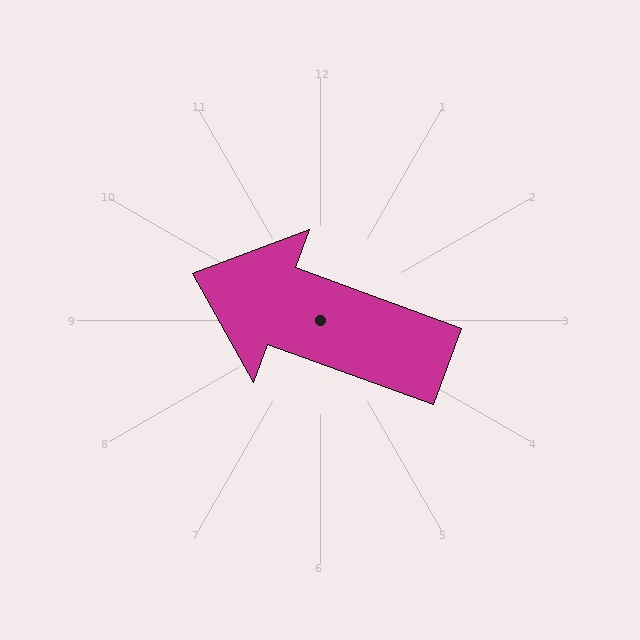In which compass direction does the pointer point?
West.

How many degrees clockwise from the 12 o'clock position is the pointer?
Approximately 290 degrees.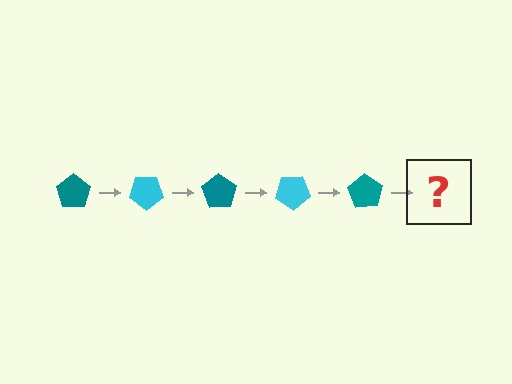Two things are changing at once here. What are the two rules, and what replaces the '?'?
The two rules are that it rotates 35 degrees each step and the color cycles through teal and cyan. The '?' should be a cyan pentagon, rotated 175 degrees from the start.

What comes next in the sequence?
The next element should be a cyan pentagon, rotated 175 degrees from the start.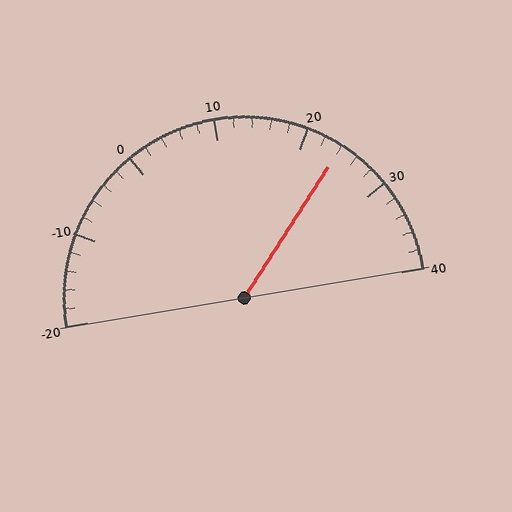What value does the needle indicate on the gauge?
The needle indicates approximately 24.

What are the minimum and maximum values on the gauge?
The gauge ranges from -20 to 40.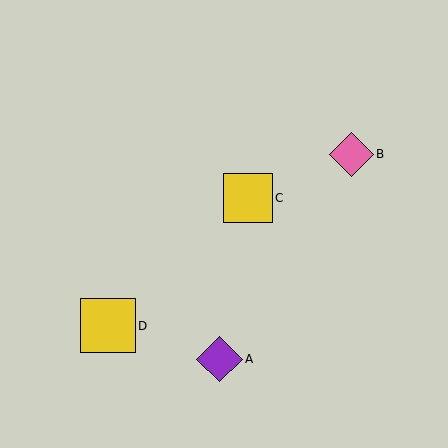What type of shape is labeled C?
Shape C is a yellow square.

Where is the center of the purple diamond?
The center of the purple diamond is at (219, 359).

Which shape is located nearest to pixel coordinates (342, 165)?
The pink diamond (labeled B) at (351, 154) is nearest to that location.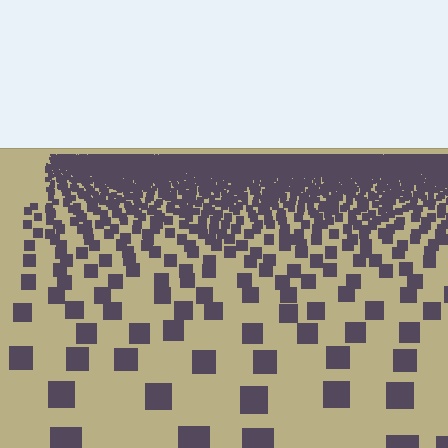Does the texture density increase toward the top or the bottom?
Density increases toward the top.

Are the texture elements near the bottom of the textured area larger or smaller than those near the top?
Larger. Near the bottom, elements are closer to the viewer and appear at a bigger on-screen size.